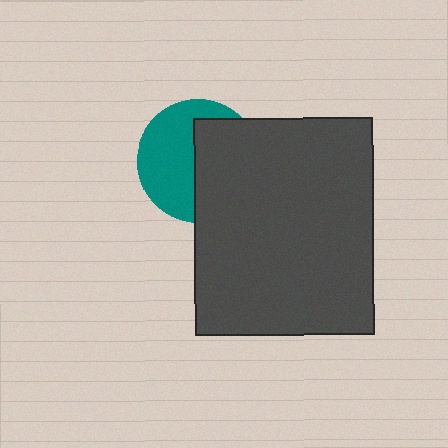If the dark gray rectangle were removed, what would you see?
You would see the complete teal circle.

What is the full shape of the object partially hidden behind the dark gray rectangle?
The partially hidden object is a teal circle.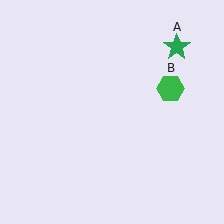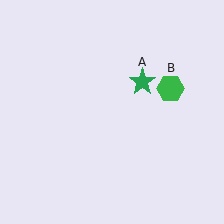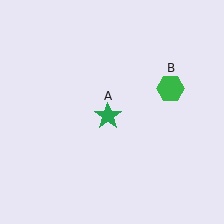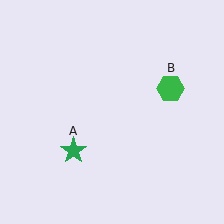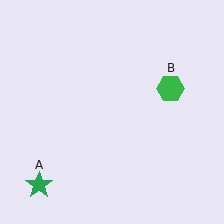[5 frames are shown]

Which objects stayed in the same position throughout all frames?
Green hexagon (object B) remained stationary.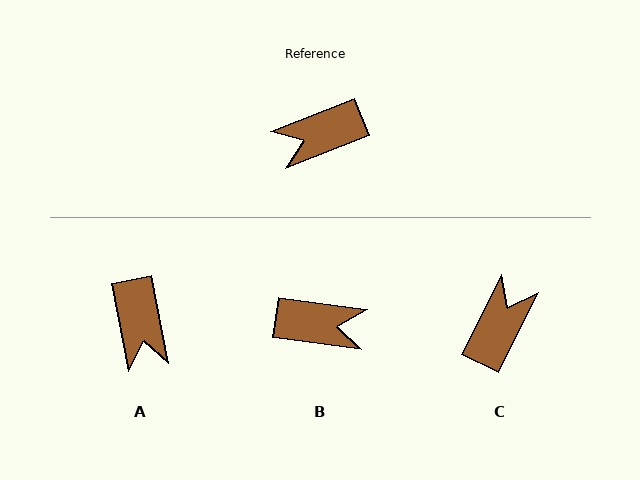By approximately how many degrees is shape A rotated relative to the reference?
Approximately 79 degrees counter-clockwise.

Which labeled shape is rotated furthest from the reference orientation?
B, about 150 degrees away.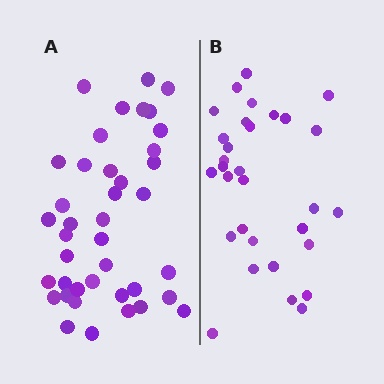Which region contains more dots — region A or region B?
Region A (the left region) has more dots.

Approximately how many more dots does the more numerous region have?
Region A has roughly 8 or so more dots than region B.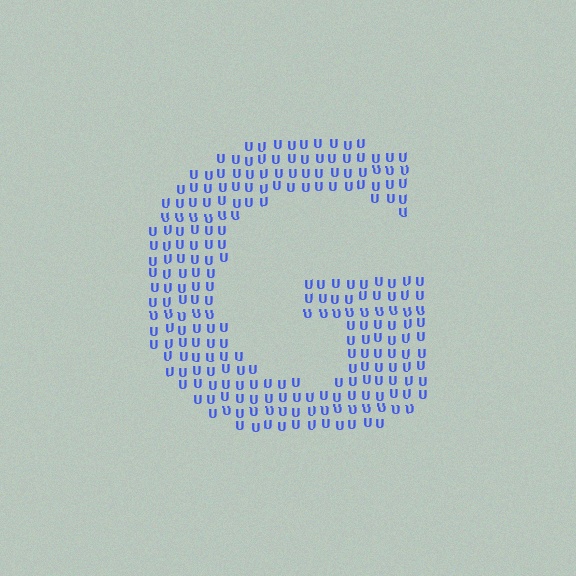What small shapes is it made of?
It is made of small letter U's.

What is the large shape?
The large shape is the letter G.